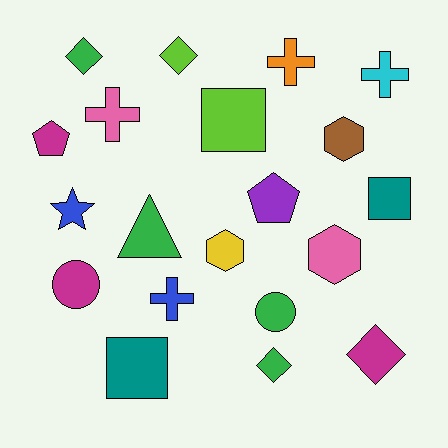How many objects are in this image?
There are 20 objects.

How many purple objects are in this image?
There is 1 purple object.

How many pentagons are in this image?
There are 2 pentagons.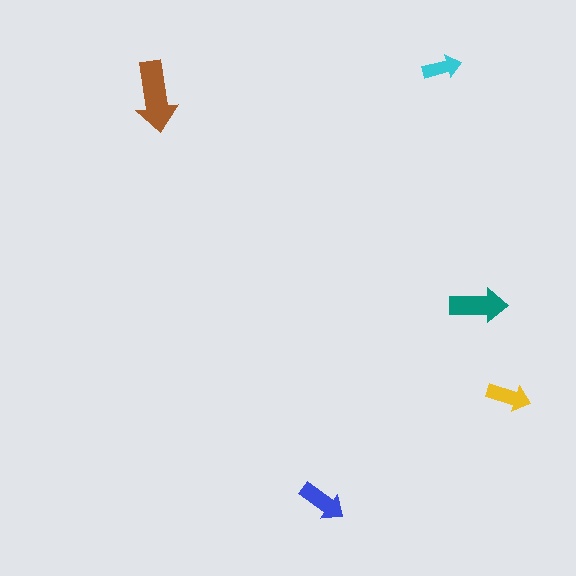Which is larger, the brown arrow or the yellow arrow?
The brown one.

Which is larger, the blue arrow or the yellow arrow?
The blue one.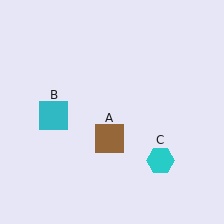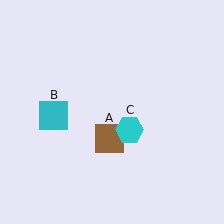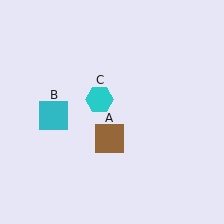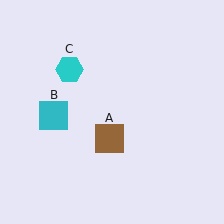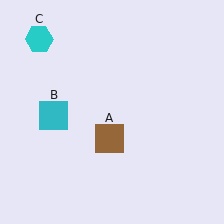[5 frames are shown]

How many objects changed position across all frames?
1 object changed position: cyan hexagon (object C).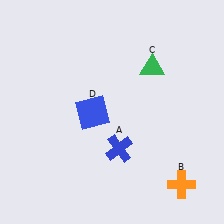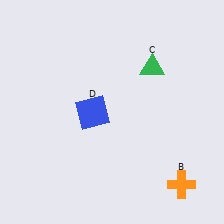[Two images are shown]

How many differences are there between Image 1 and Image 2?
There is 1 difference between the two images.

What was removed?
The blue cross (A) was removed in Image 2.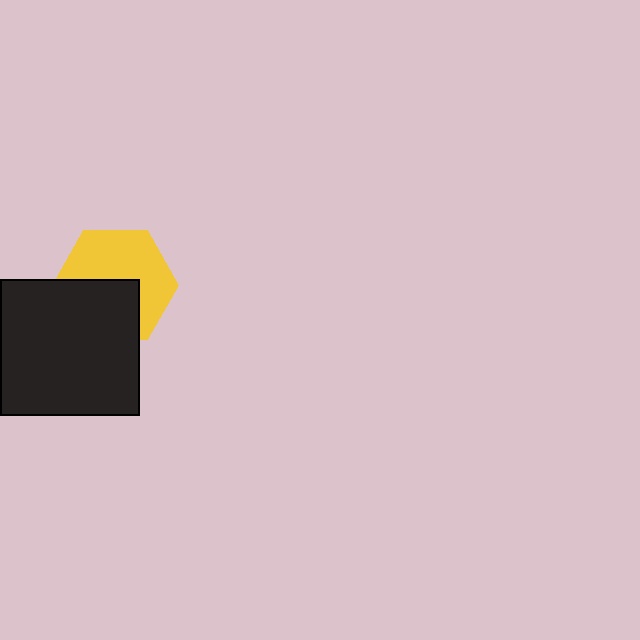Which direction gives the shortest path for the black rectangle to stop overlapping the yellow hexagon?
Moving down gives the shortest separation.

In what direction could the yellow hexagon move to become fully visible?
The yellow hexagon could move up. That would shift it out from behind the black rectangle entirely.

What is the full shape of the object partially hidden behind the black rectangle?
The partially hidden object is a yellow hexagon.